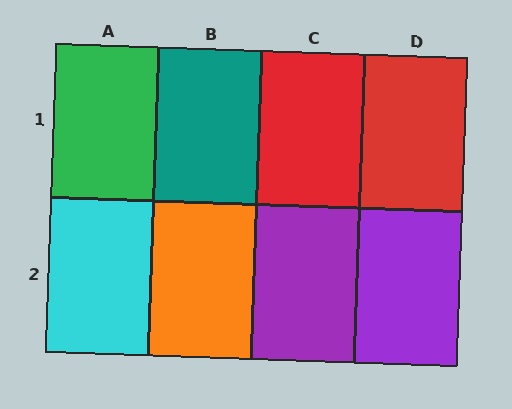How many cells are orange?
1 cell is orange.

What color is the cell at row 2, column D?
Purple.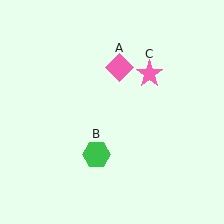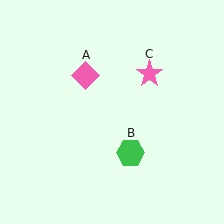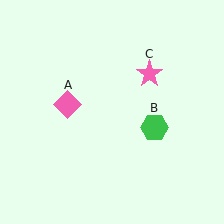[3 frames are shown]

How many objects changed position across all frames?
2 objects changed position: pink diamond (object A), green hexagon (object B).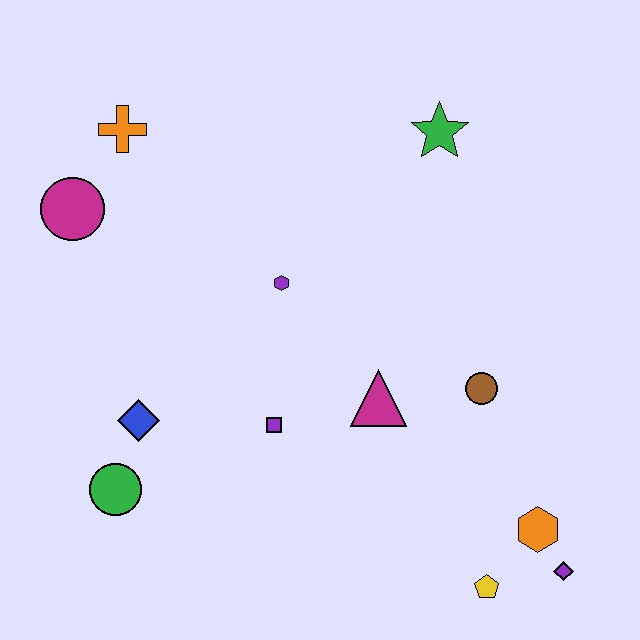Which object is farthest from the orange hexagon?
The orange cross is farthest from the orange hexagon.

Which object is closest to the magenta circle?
The orange cross is closest to the magenta circle.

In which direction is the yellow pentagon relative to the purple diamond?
The yellow pentagon is to the left of the purple diamond.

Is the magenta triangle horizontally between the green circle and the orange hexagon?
Yes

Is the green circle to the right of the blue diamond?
No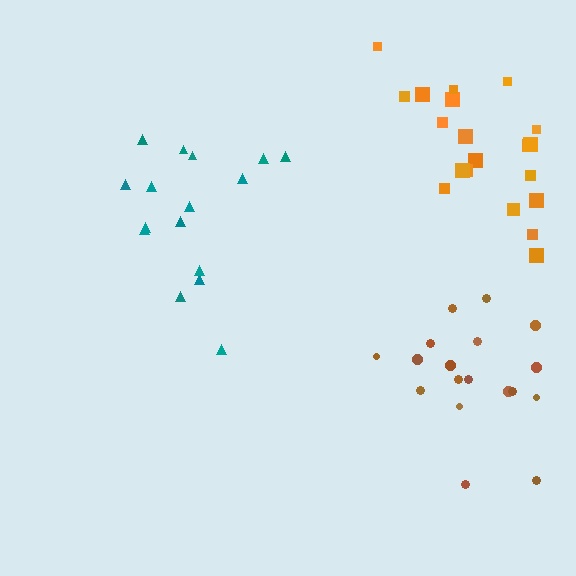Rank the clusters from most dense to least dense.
orange, brown, teal.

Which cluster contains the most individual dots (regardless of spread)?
Orange (20).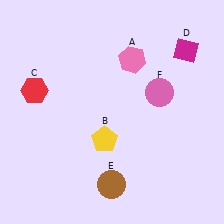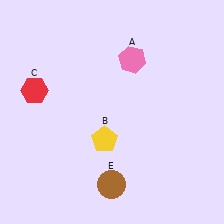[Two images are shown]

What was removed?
The magenta diamond (D), the pink circle (F) were removed in Image 2.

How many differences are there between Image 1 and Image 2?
There are 2 differences between the two images.